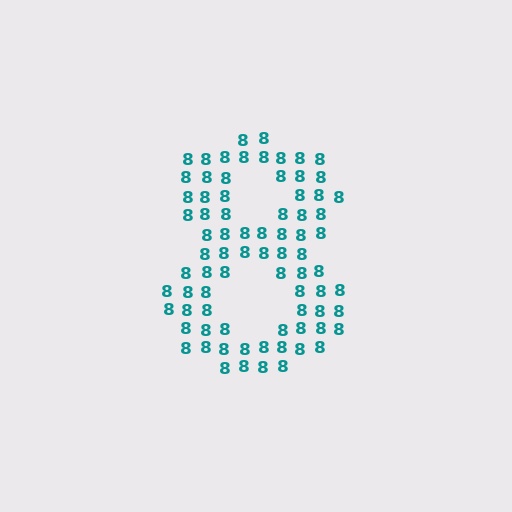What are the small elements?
The small elements are digit 8's.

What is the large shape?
The large shape is the digit 8.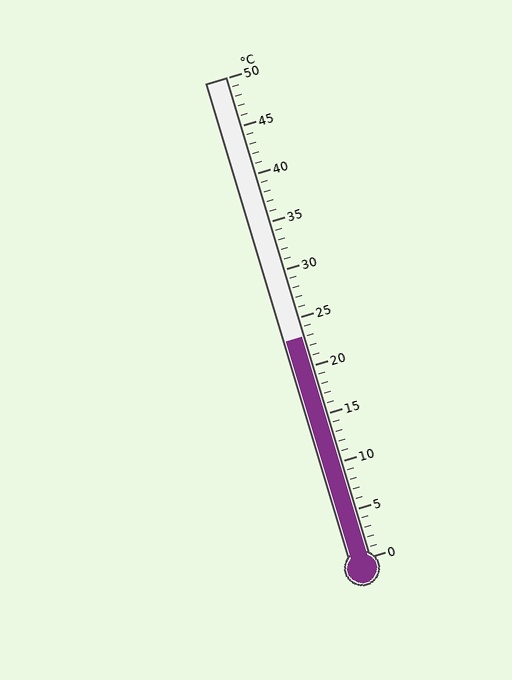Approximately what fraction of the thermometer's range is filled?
The thermometer is filled to approximately 45% of its range.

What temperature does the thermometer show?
The thermometer shows approximately 23°C.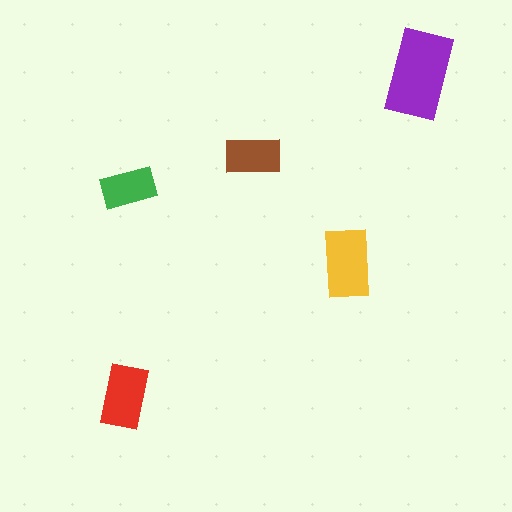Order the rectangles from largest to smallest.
the purple one, the yellow one, the red one, the brown one, the green one.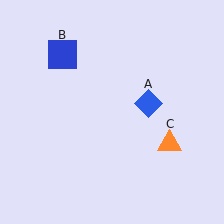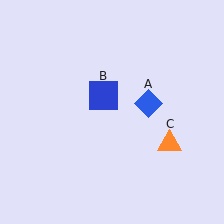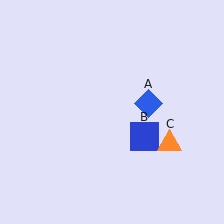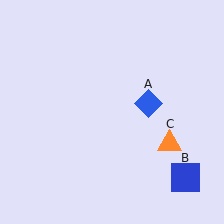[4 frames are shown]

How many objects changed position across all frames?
1 object changed position: blue square (object B).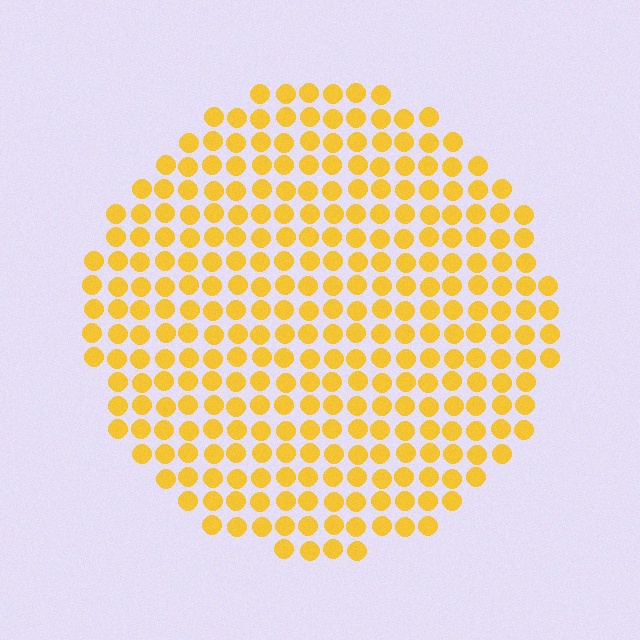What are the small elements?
The small elements are circles.